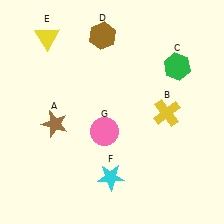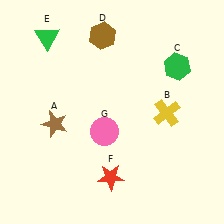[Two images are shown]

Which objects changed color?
E changed from yellow to green. F changed from cyan to red.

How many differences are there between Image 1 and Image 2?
There are 2 differences between the two images.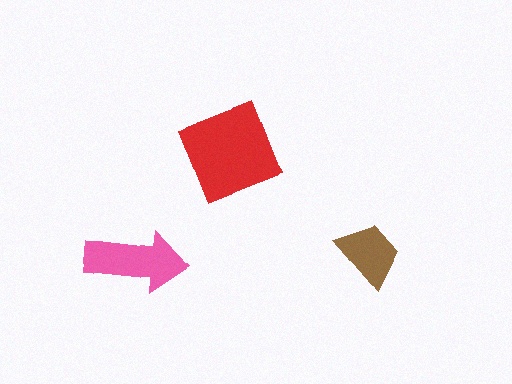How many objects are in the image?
There are 3 objects in the image.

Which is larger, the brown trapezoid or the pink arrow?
The pink arrow.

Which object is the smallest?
The brown trapezoid.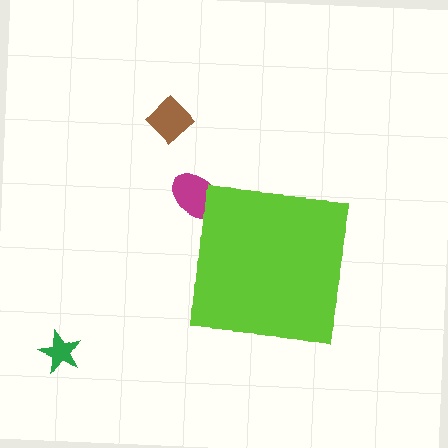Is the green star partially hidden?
No, the green star is fully visible.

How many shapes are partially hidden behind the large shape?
1 shape is partially hidden.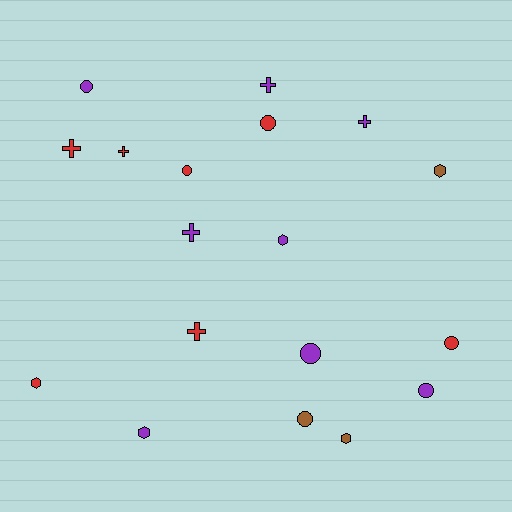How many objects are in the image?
There are 18 objects.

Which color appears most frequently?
Purple, with 8 objects.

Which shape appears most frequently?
Circle, with 7 objects.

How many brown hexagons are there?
There are 2 brown hexagons.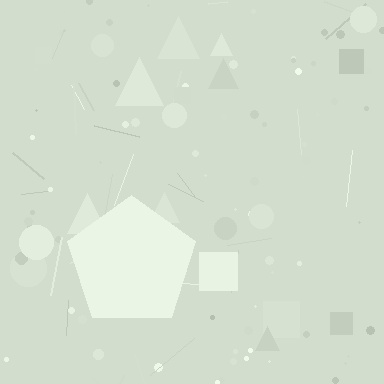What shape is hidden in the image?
A pentagon is hidden in the image.